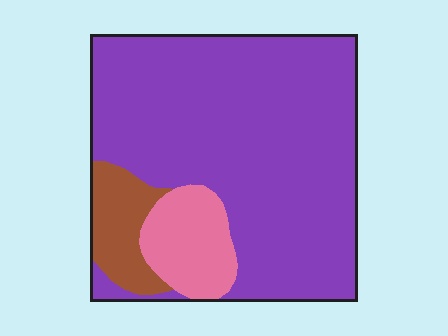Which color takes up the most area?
Purple, at roughly 80%.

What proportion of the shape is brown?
Brown takes up less than a quarter of the shape.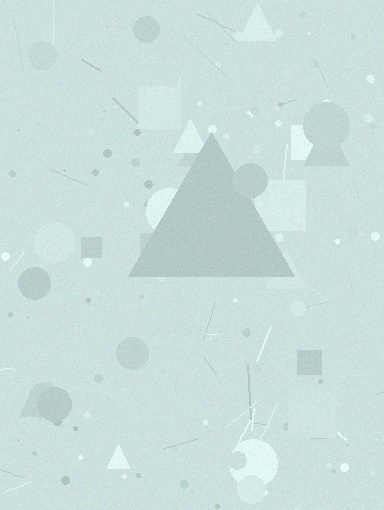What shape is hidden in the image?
A triangle is hidden in the image.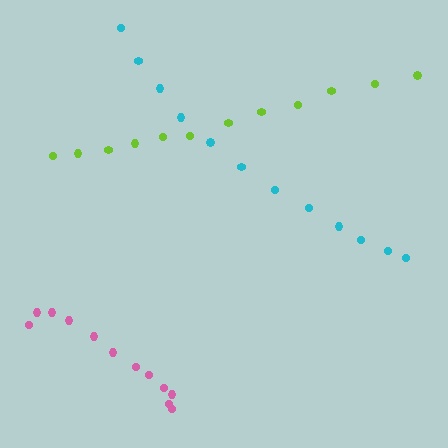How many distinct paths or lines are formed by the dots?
There are 3 distinct paths.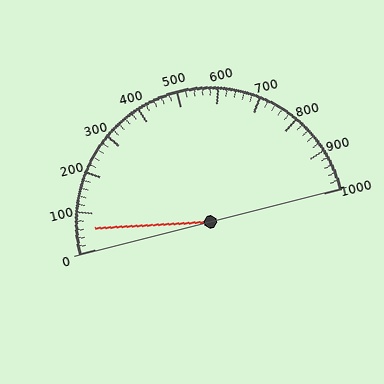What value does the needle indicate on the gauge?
The needle indicates approximately 60.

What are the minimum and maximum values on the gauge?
The gauge ranges from 0 to 1000.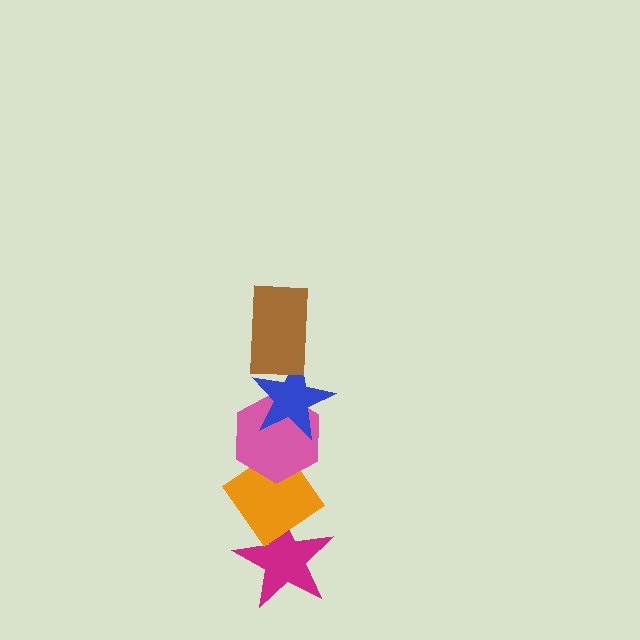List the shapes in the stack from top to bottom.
From top to bottom: the brown rectangle, the blue star, the pink hexagon, the orange diamond, the magenta star.